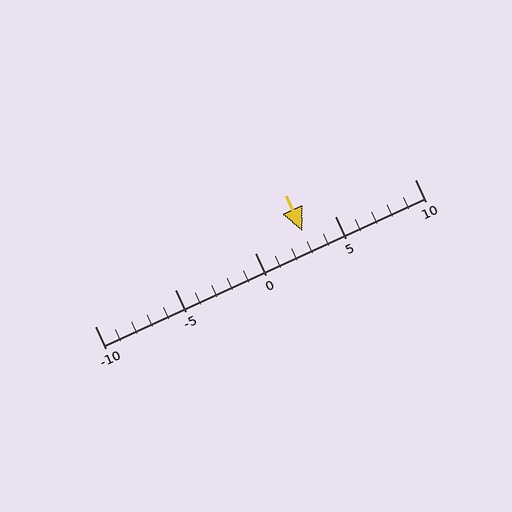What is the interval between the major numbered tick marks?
The major tick marks are spaced 5 units apart.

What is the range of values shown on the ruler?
The ruler shows values from -10 to 10.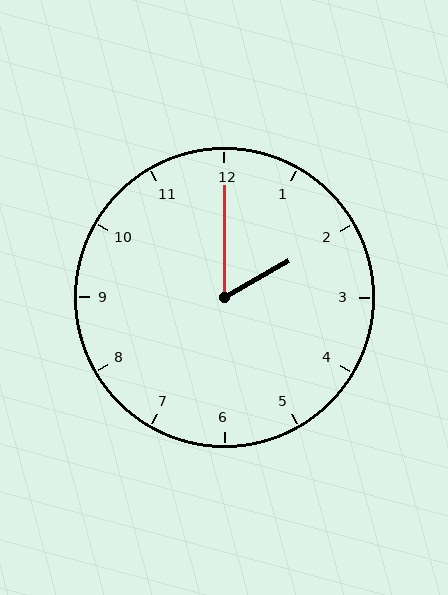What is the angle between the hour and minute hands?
Approximately 60 degrees.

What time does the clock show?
2:00.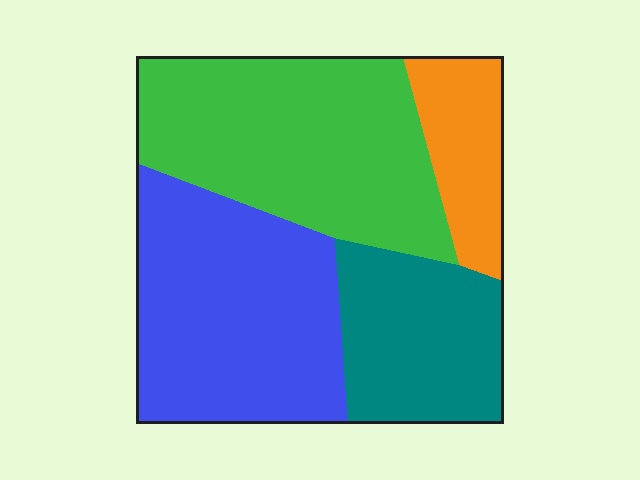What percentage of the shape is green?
Green covers 35% of the shape.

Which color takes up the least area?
Orange, at roughly 10%.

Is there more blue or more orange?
Blue.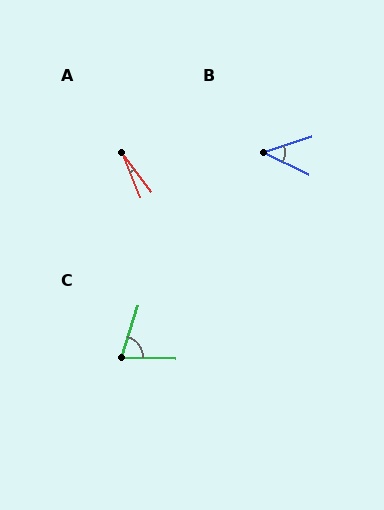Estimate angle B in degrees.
Approximately 44 degrees.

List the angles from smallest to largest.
A (15°), B (44°), C (73°).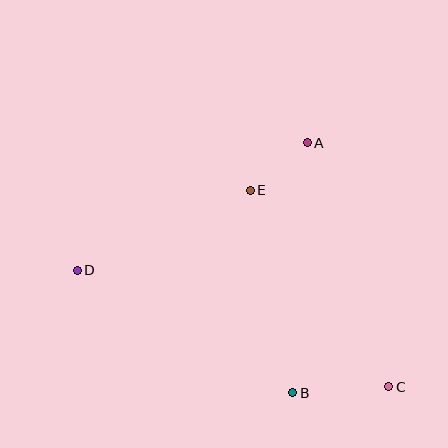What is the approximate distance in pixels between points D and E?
The distance between D and E is approximately 191 pixels.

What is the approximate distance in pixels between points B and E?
The distance between B and E is approximately 207 pixels.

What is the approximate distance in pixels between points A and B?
The distance between A and B is approximately 250 pixels.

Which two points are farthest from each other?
Points C and D are farthest from each other.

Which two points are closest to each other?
Points A and E are closest to each other.